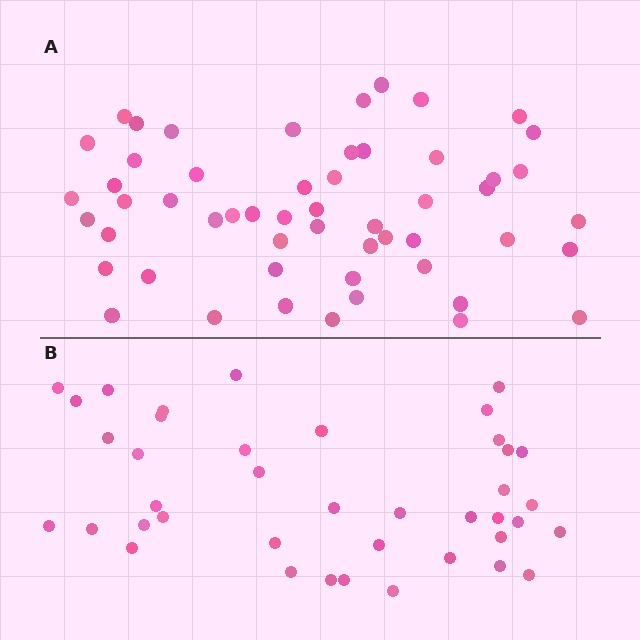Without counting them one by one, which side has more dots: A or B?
Region A (the top region) has more dots.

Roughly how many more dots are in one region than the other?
Region A has approximately 15 more dots than region B.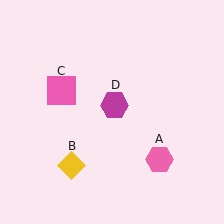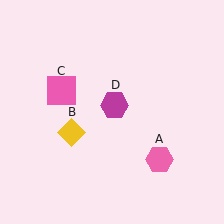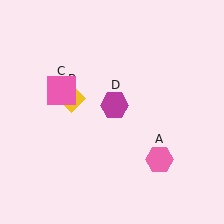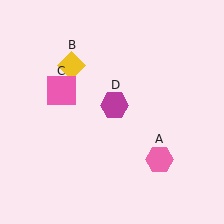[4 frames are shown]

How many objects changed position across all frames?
1 object changed position: yellow diamond (object B).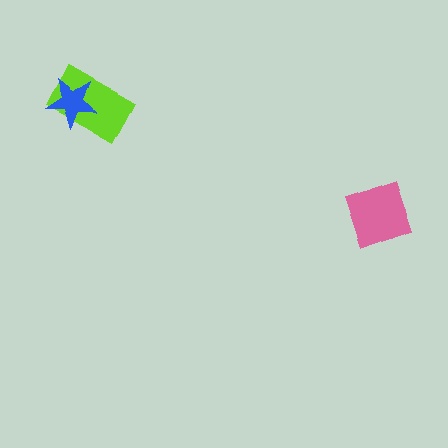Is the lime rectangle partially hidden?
Yes, it is partially covered by another shape.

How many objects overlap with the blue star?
1 object overlaps with the blue star.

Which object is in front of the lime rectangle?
The blue star is in front of the lime rectangle.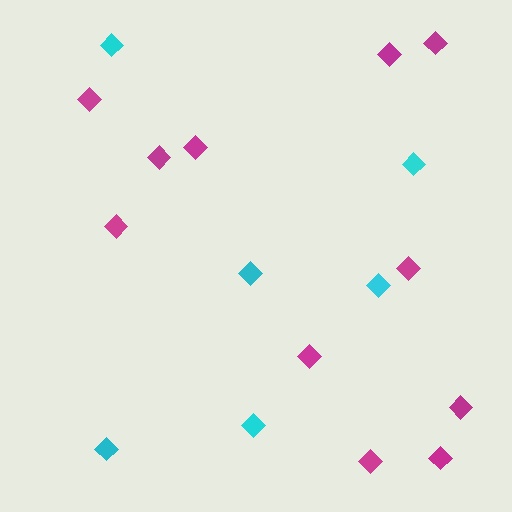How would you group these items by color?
There are 2 groups: one group of magenta diamonds (11) and one group of cyan diamonds (6).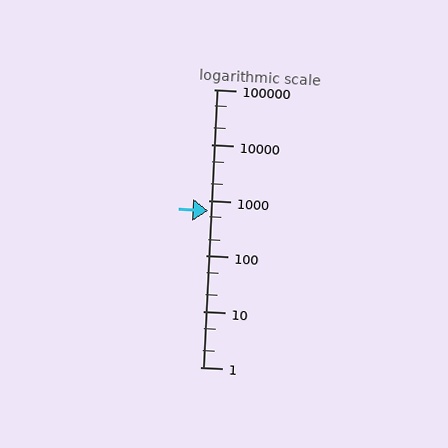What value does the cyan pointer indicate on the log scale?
The pointer indicates approximately 660.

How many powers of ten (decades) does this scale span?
The scale spans 5 decades, from 1 to 100000.